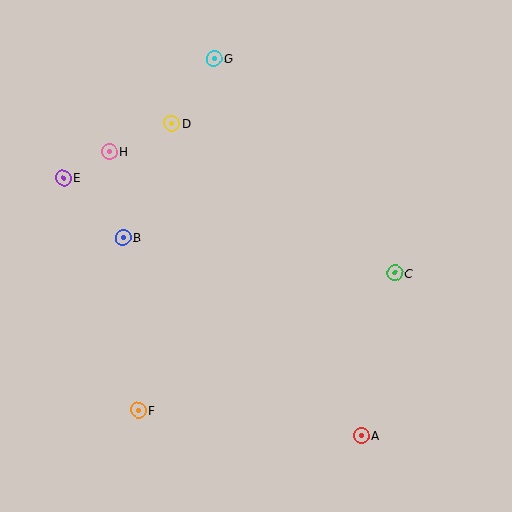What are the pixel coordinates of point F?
Point F is at (138, 410).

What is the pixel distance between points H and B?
The distance between H and B is 87 pixels.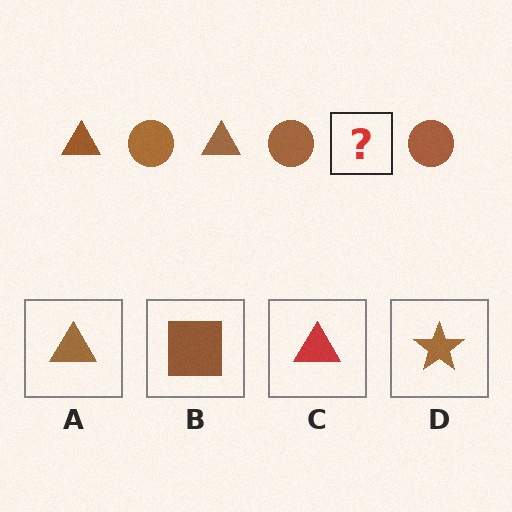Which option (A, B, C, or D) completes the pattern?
A.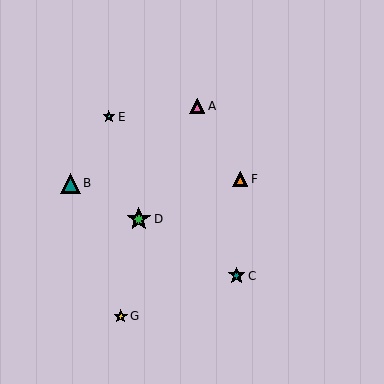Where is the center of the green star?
The center of the green star is at (139, 219).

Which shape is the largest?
The green star (labeled D) is the largest.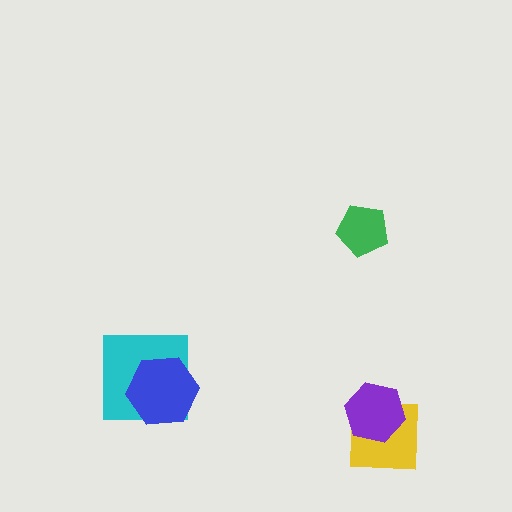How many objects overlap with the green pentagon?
0 objects overlap with the green pentagon.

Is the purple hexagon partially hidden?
No, no other shape covers it.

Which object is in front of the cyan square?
The blue hexagon is in front of the cyan square.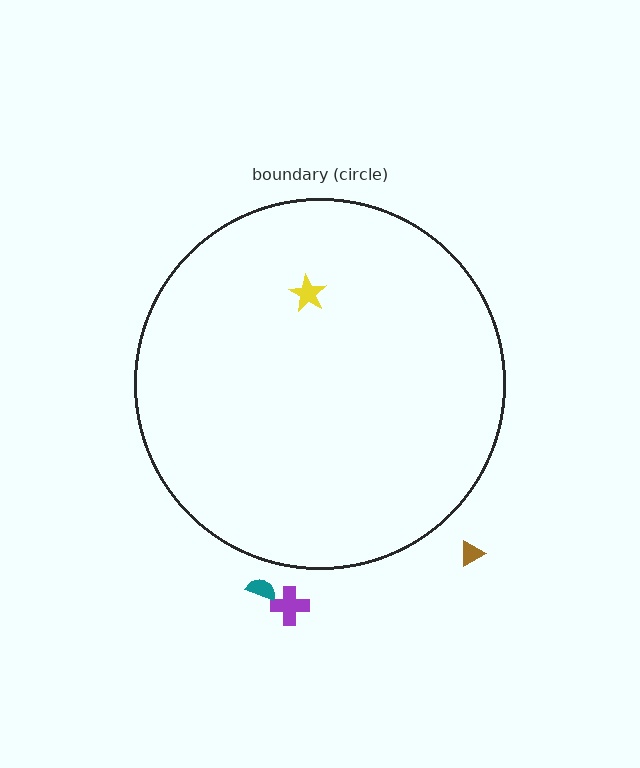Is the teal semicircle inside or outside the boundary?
Outside.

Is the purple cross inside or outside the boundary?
Outside.